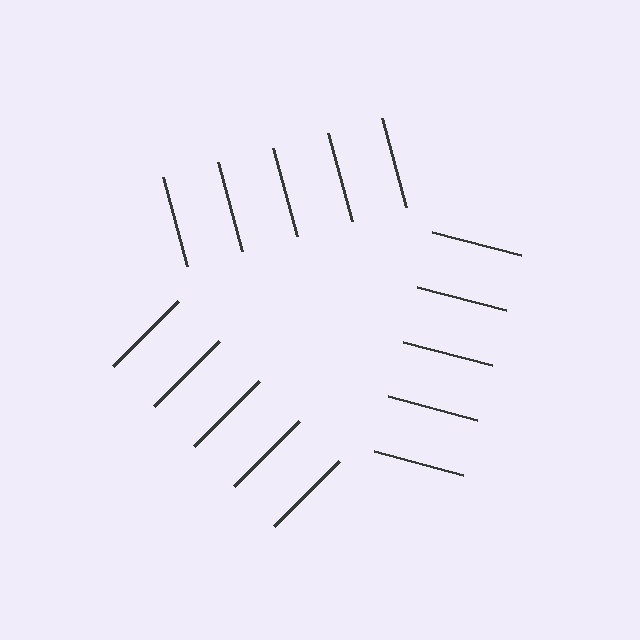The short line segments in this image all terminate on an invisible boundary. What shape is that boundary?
An illusory triangle — the line segments terminate on its edges but no continuous stroke is drawn.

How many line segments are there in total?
15 — 5 along each of the 3 edges.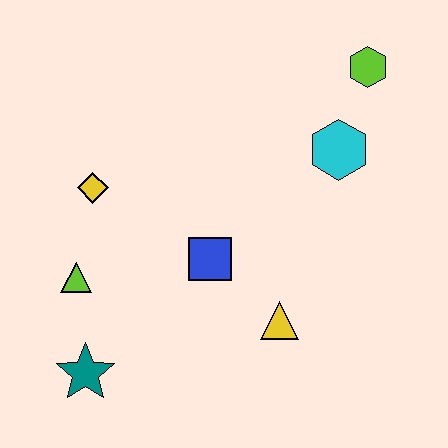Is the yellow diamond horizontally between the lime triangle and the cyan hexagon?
Yes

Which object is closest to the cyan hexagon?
The lime hexagon is closest to the cyan hexagon.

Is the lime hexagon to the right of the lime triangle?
Yes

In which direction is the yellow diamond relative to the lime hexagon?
The yellow diamond is to the left of the lime hexagon.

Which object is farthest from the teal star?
The lime hexagon is farthest from the teal star.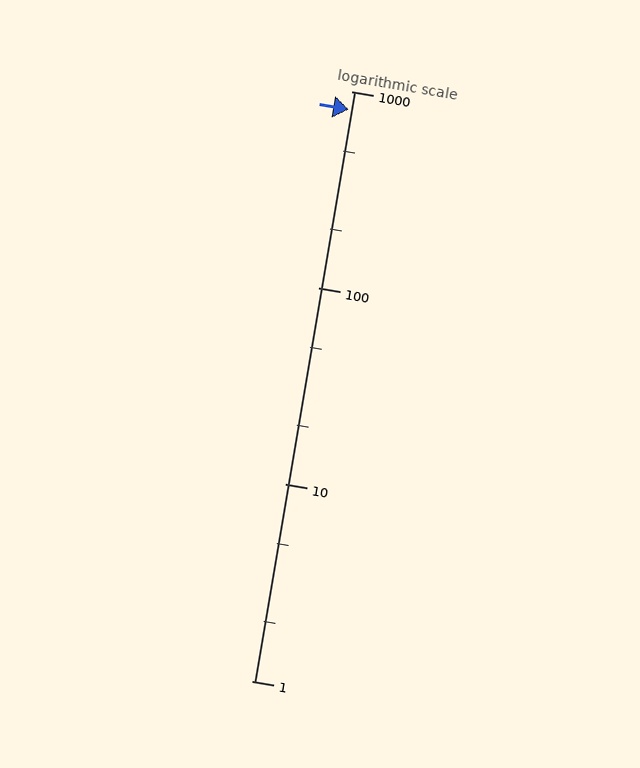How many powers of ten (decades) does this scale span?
The scale spans 3 decades, from 1 to 1000.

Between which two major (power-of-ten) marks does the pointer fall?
The pointer is between 100 and 1000.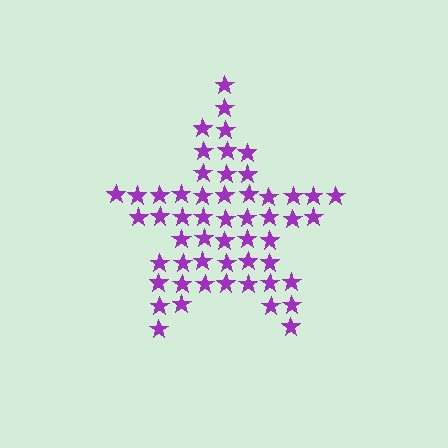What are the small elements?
The small elements are stars.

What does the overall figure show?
The overall figure shows a star.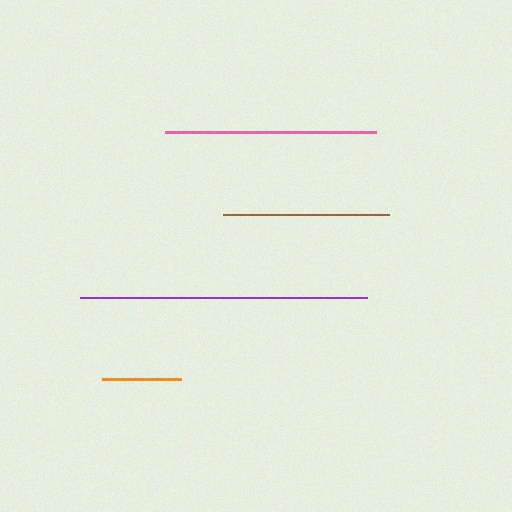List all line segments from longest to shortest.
From longest to shortest: purple, pink, brown, orange.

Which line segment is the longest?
The purple line is the longest at approximately 287 pixels.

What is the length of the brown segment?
The brown segment is approximately 166 pixels long.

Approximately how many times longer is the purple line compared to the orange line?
The purple line is approximately 3.6 times the length of the orange line.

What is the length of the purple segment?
The purple segment is approximately 287 pixels long.